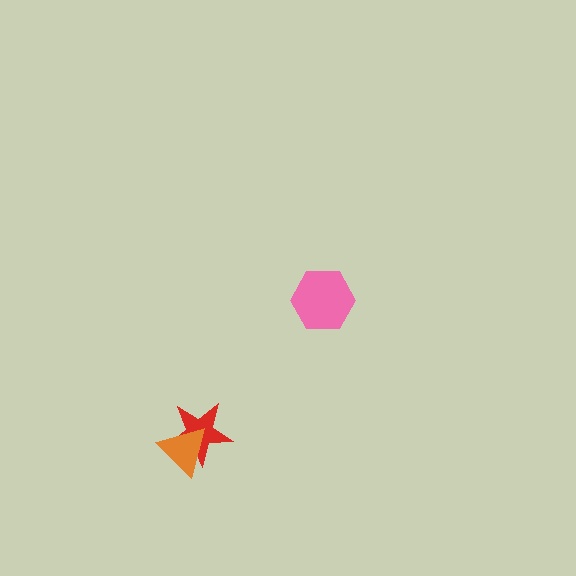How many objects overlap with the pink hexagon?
0 objects overlap with the pink hexagon.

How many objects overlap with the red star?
1 object overlaps with the red star.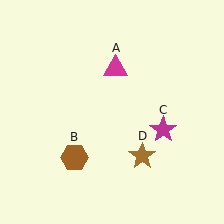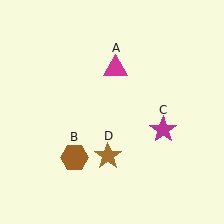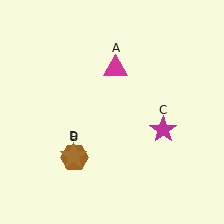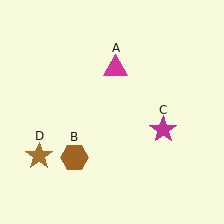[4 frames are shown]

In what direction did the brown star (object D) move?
The brown star (object D) moved left.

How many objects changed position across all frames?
1 object changed position: brown star (object D).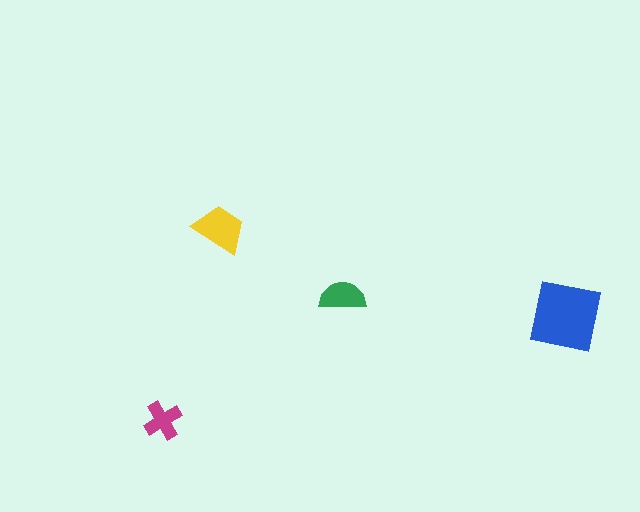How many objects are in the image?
There are 4 objects in the image.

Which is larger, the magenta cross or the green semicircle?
The green semicircle.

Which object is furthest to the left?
The magenta cross is leftmost.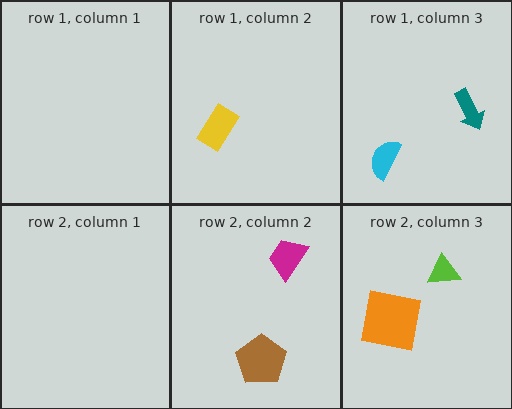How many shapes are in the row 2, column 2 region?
2.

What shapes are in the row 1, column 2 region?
The yellow rectangle.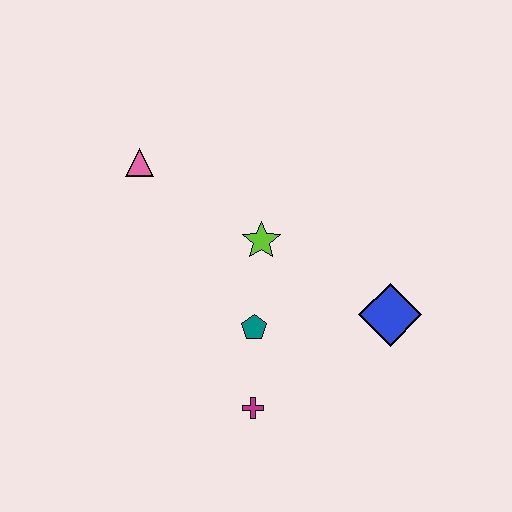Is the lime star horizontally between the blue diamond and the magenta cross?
Yes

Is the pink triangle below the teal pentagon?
No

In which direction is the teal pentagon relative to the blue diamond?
The teal pentagon is to the left of the blue diamond.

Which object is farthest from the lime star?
The magenta cross is farthest from the lime star.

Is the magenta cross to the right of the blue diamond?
No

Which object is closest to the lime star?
The teal pentagon is closest to the lime star.